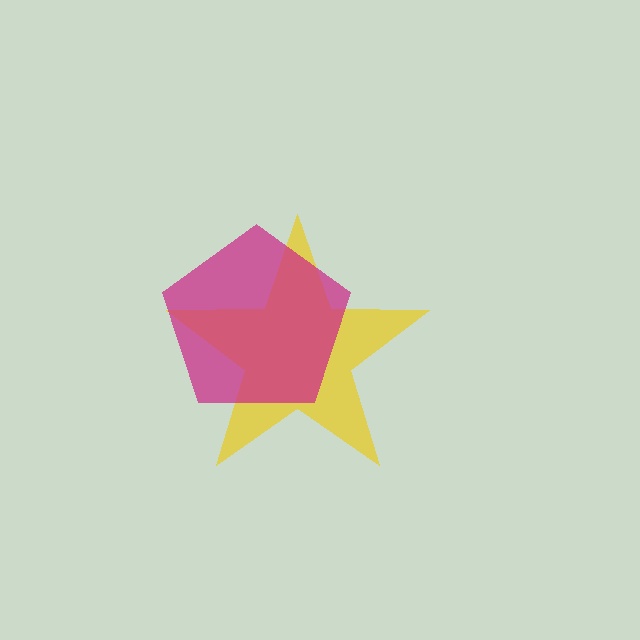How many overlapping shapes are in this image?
There are 2 overlapping shapes in the image.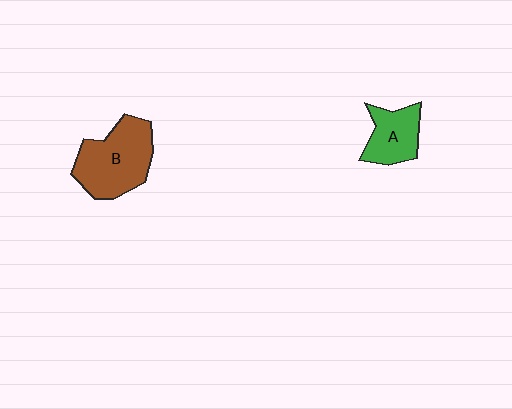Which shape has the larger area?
Shape B (brown).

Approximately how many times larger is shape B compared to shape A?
Approximately 1.7 times.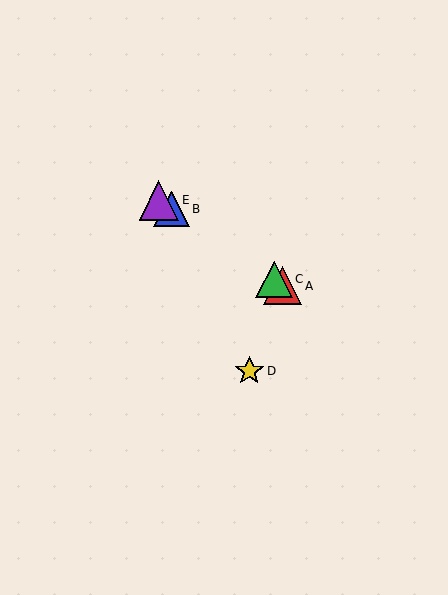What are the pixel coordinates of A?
Object A is at (283, 286).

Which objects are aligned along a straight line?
Objects A, B, C, E are aligned along a straight line.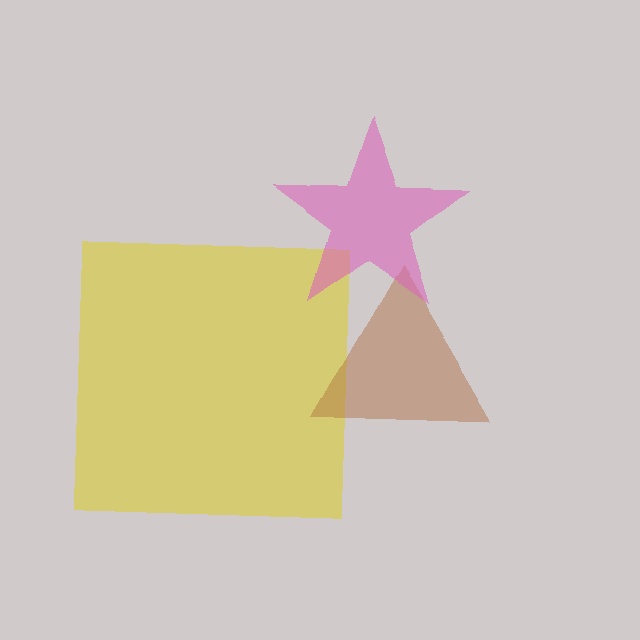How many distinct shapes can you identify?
There are 3 distinct shapes: a yellow square, a brown triangle, a pink star.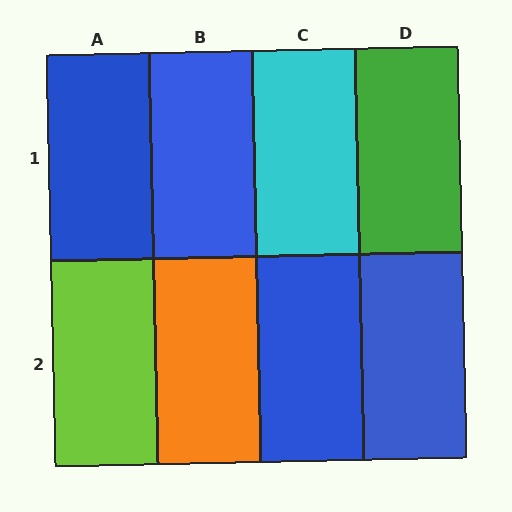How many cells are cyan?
1 cell is cyan.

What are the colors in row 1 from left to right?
Blue, blue, cyan, green.